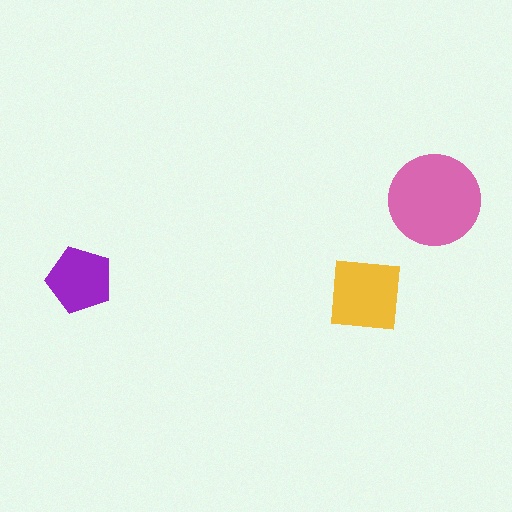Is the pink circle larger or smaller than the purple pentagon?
Larger.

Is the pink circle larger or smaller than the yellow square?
Larger.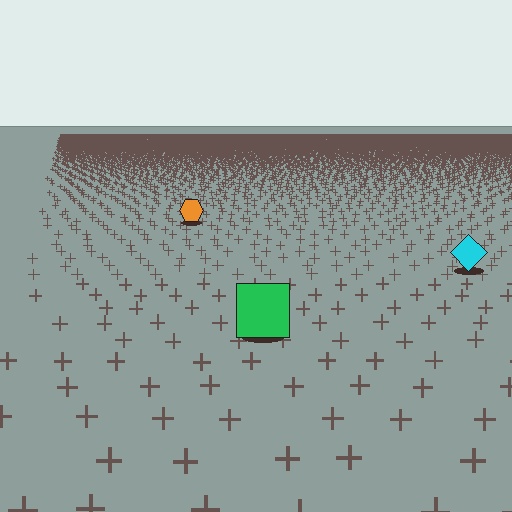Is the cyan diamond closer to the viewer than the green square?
No. The green square is closer — you can tell from the texture gradient: the ground texture is coarser near it.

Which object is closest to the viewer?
The green square is closest. The texture marks near it are larger and more spread out.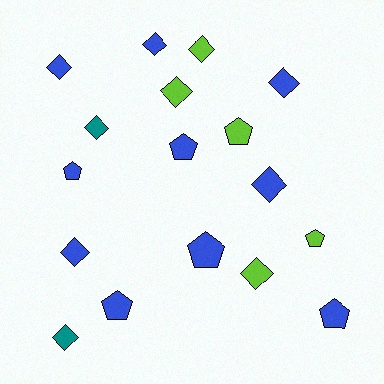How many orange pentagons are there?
There are no orange pentagons.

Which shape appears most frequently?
Diamond, with 10 objects.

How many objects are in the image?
There are 17 objects.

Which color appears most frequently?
Blue, with 10 objects.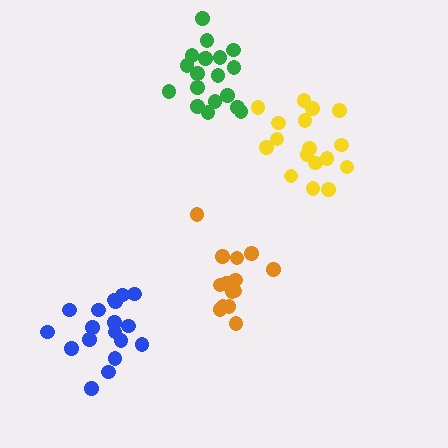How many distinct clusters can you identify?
There are 4 distinct clusters.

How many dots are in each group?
Group 1: 14 dots, Group 2: 17 dots, Group 3: 19 dots, Group 4: 18 dots (68 total).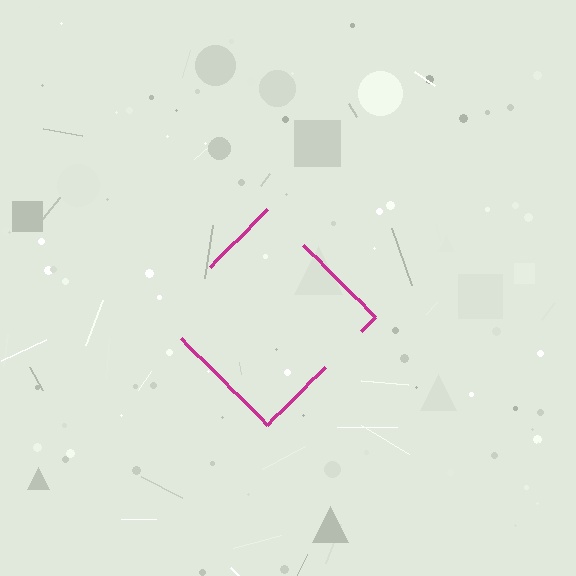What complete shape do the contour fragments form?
The contour fragments form a diamond.